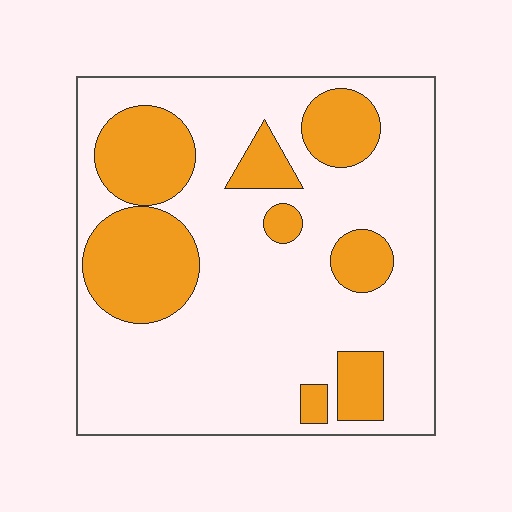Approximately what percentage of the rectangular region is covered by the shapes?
Approximately 30%.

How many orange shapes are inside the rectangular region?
8.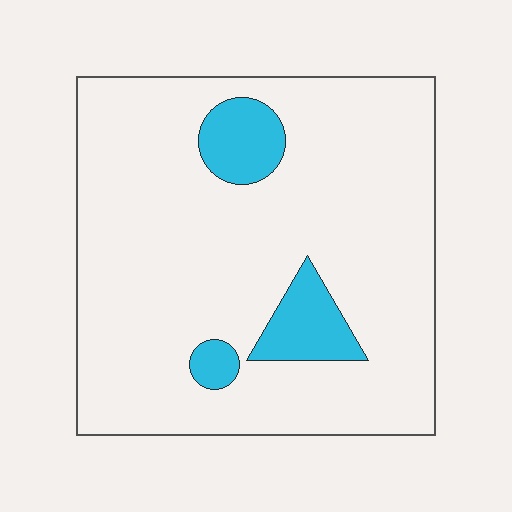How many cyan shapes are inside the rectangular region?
3.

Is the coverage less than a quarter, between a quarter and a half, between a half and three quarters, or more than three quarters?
Less than a quarter.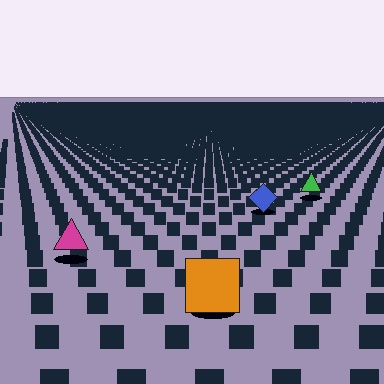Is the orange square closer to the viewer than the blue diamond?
Yes. The orange square is closer — you can tell from the texture gradient: the ground texture is coarser near it.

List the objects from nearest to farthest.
From nearest to farthest: the orange square, the magenta triangle, the blue diamond, the green triangle.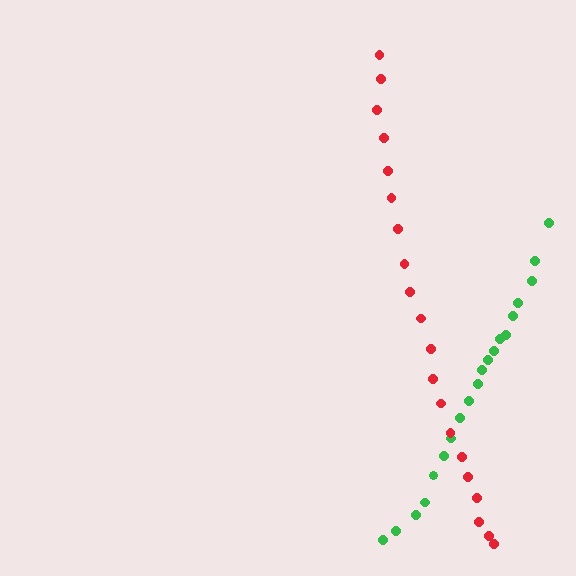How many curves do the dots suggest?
There are 2 distinct paths.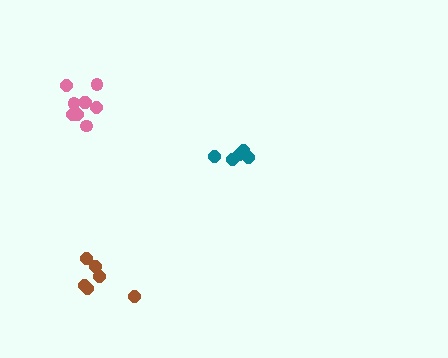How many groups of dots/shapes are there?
There are 3 groups.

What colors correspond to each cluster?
The clusters are colored: pink, teal, brown.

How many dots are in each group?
Group 1: 9 dots, Group 2: 5 dots, Group 3: 6 dots (20 total).